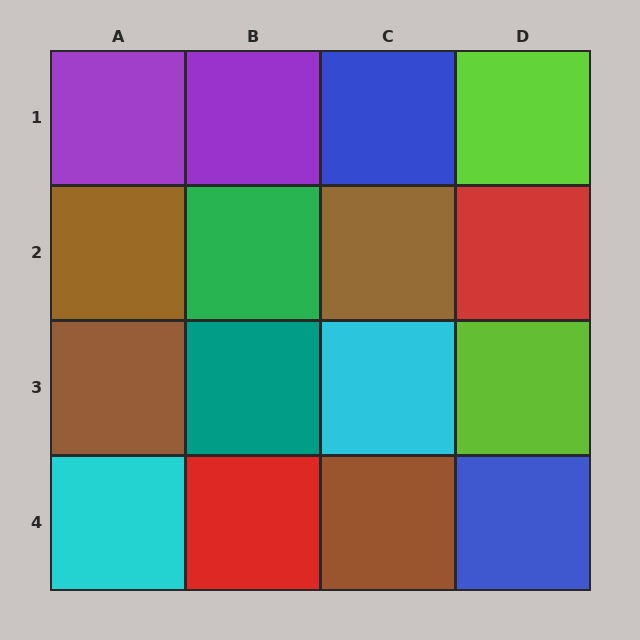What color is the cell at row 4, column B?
Red.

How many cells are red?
2 cells are red.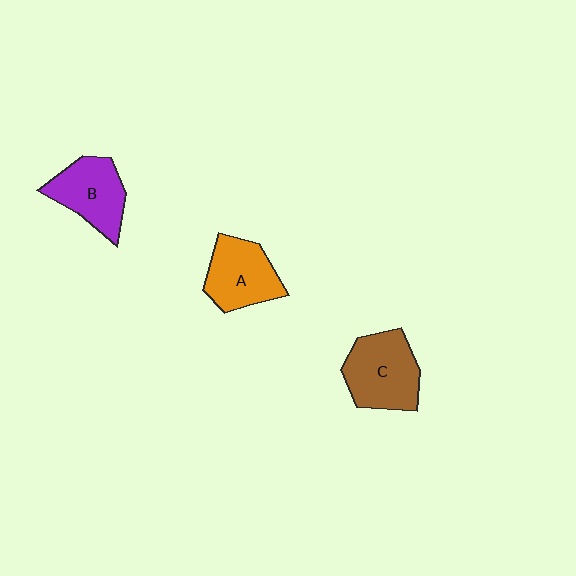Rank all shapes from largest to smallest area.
From largest to smallest: C (brown), A (orange), B (purple).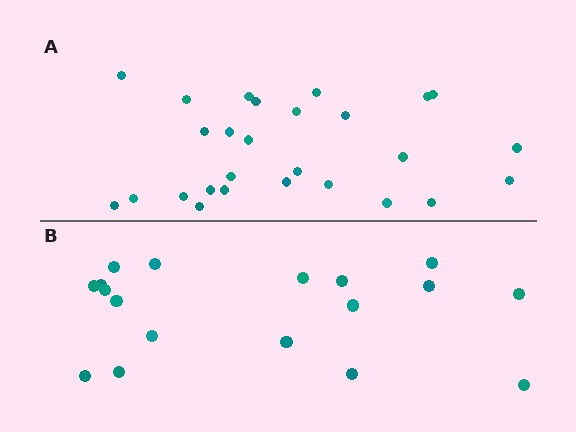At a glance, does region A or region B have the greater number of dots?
Region A (the top region) has more dots.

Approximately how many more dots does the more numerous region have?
Region A has roughly 8 or so more dots than region B.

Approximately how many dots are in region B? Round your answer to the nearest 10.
About 20 dots. (The exact count is 18, which rounds to 20.)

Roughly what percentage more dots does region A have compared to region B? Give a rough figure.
About 50% more.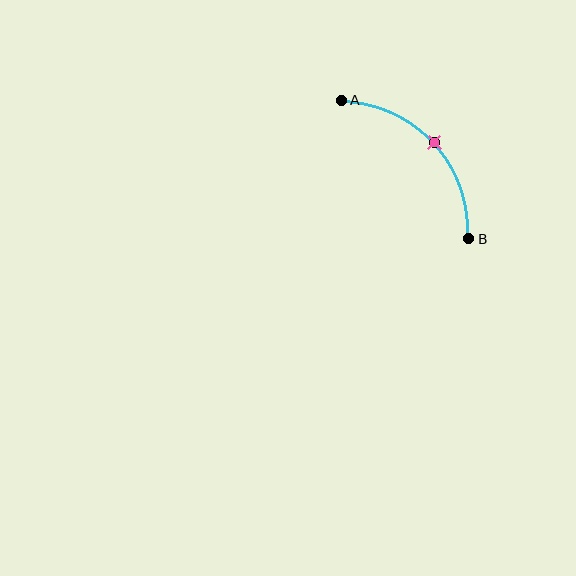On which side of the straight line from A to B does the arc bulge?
The arc bulges above and to the right of the straight line connecting A and B.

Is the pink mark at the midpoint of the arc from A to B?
Yes. The pink mark lies on the arc at equal arc-length from both A and B — it is the arc midpoint.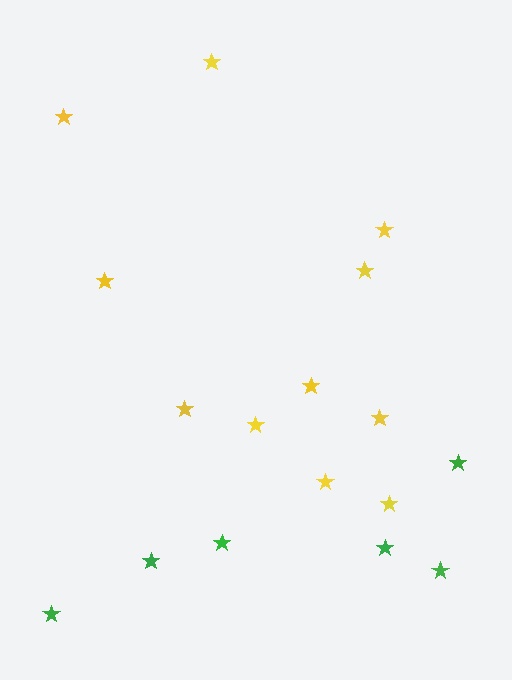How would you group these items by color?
There are 2 groups: one group of green stars (6) and one group of yellow stars (11).